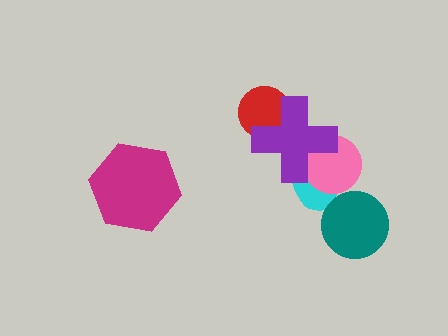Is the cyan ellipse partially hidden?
Yes, it is partially covered by another shape.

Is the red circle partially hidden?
Yes, it is partially covered by another shape.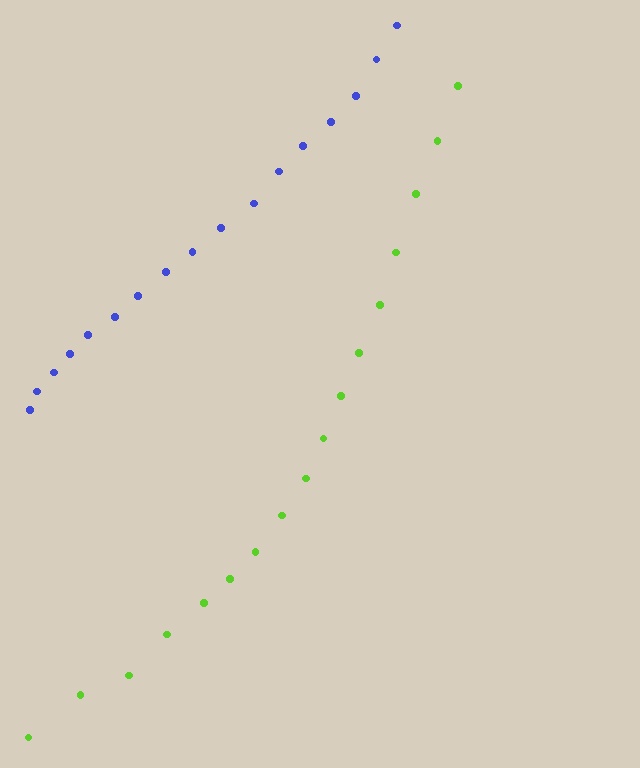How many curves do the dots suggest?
There are 2 distinct paths.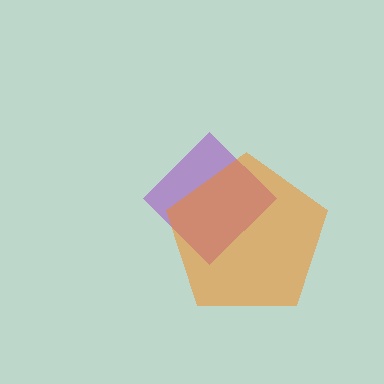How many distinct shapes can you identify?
There are 2 distinct shapes: a purple diamond, an orange pentagon.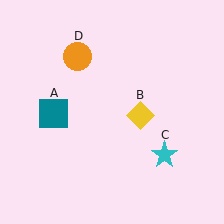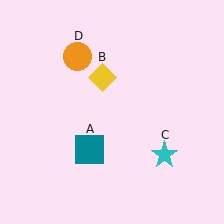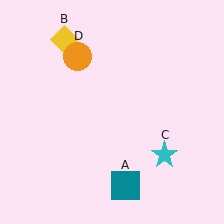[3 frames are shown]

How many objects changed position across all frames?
2 objects changed position: teal square (object A), yellow diamond (object B).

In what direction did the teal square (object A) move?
The teal square (object A) moved down and to the right.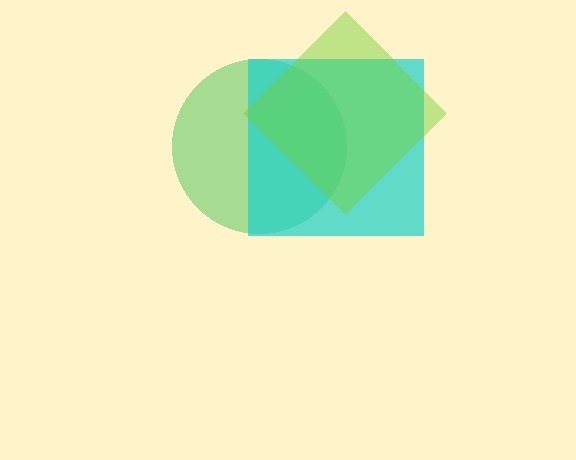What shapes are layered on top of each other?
The layered shapes are: a green circle, a cyan square, a lime diamond.